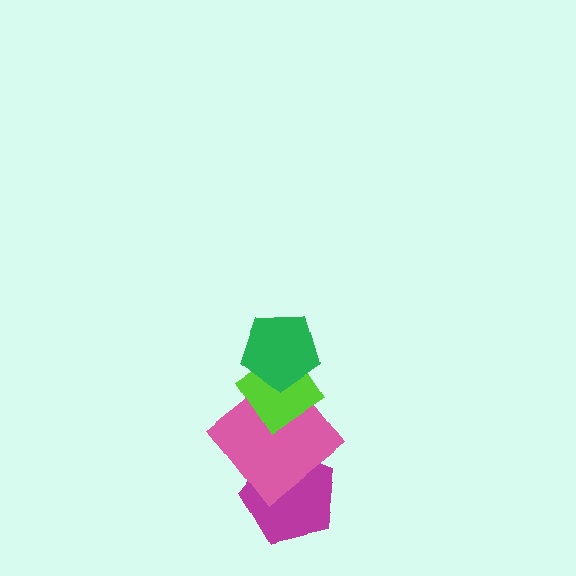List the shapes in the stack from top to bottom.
From top to bottom: the green pentagon, the lime diamond, the pink diamond, the magenta pentagon.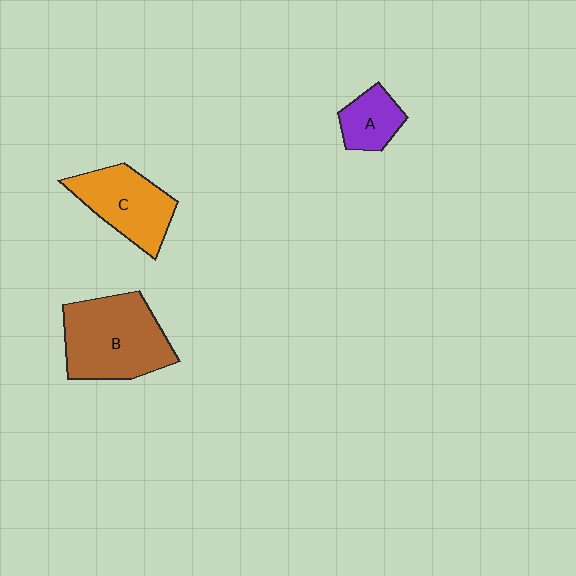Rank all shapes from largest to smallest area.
From largest to smallest: B (brown), C (orange), A (purple).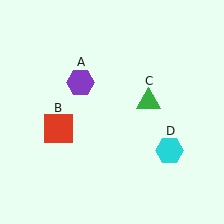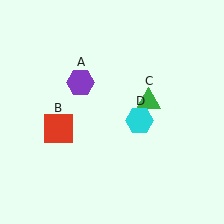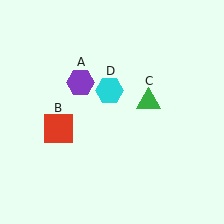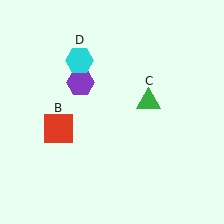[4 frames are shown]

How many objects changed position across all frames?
1 object changed position: cyan hexagon (object D).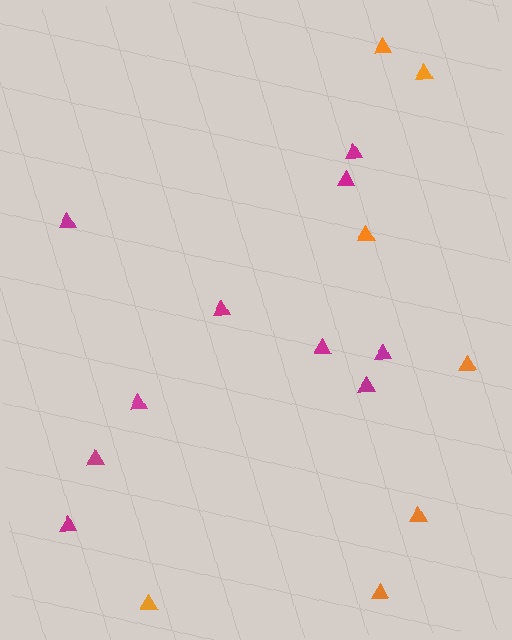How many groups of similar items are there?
There are 2 groups: one group of magenta triangles (10) and one group of orange triangles (7).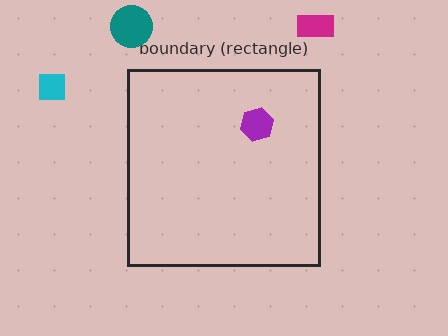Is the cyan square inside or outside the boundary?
Outside.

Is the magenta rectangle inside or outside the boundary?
Outside.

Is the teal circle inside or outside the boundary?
Outside.